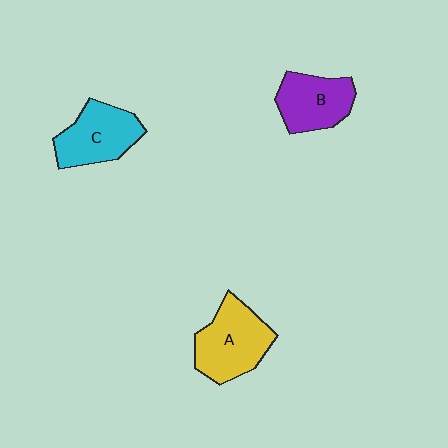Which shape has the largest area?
Shape A (yellow).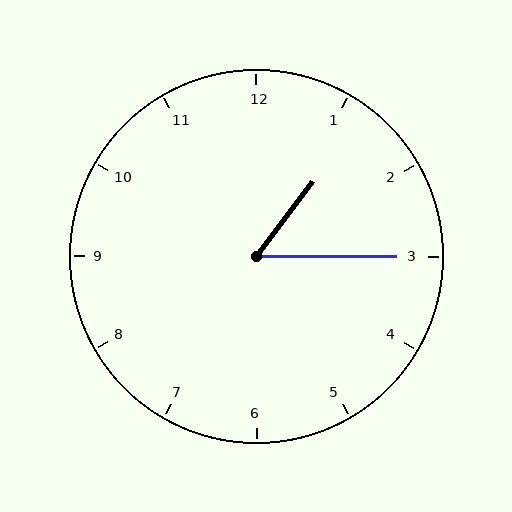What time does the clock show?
1:15.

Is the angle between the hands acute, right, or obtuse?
It is acute.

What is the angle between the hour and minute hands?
Approximately 52 degrees.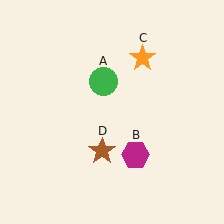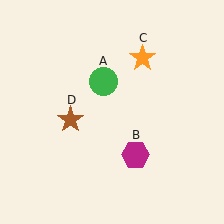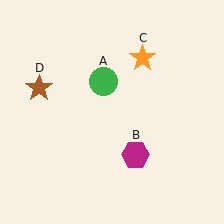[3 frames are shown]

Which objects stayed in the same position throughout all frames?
Green circle (object A) and magenta hexagon (object B) and orange star (object C) remained stationary.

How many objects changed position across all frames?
1 object changed position: brown star (object D).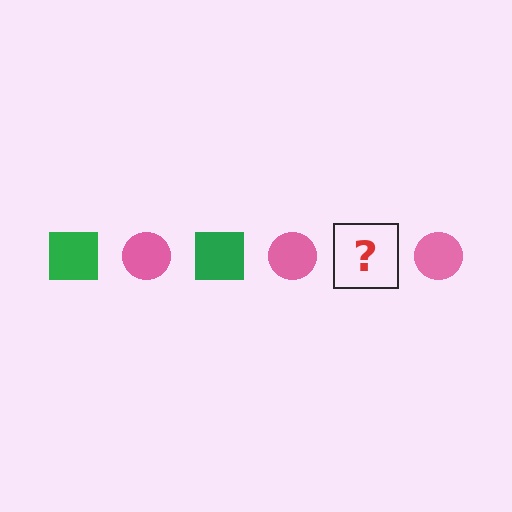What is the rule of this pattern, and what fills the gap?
The rule is that the pattern alternates between green square and pink circle. The gap should be filled with a green square.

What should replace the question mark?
The question mark should be replaced with a green square.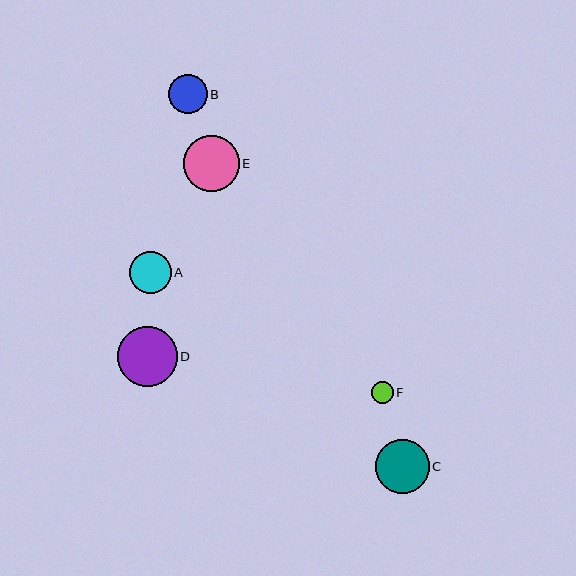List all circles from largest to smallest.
From largest to smallest: D, E, C, A, B, F.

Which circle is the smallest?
Circle F is the smallest with a size of approximately 22 pixels.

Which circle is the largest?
Circle D is the largest with a size of approximately 60 pixels.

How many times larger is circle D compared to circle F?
Circle D is approximately 2.7 times the size of circle F.